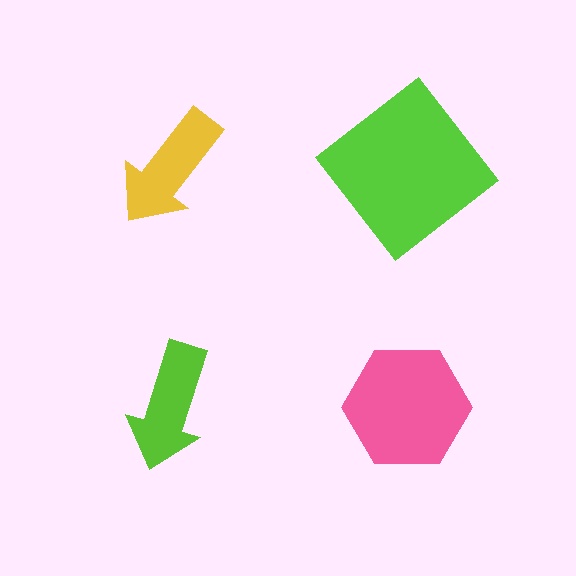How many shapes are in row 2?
2 shapes.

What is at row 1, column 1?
A yellow arrow.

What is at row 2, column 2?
A pink hexagon.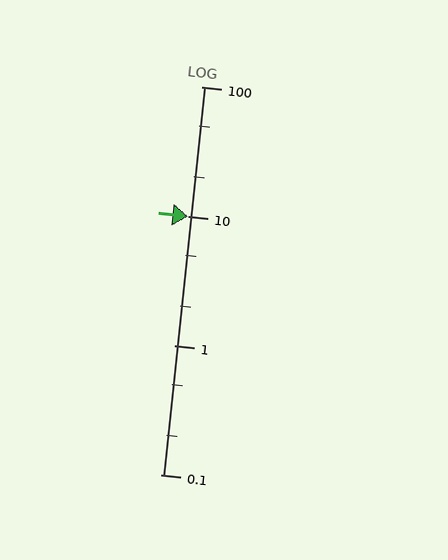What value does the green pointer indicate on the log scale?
The pointer indicates approximately 10.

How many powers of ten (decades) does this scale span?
The scale spans 3 decades, from 0.1 to 100.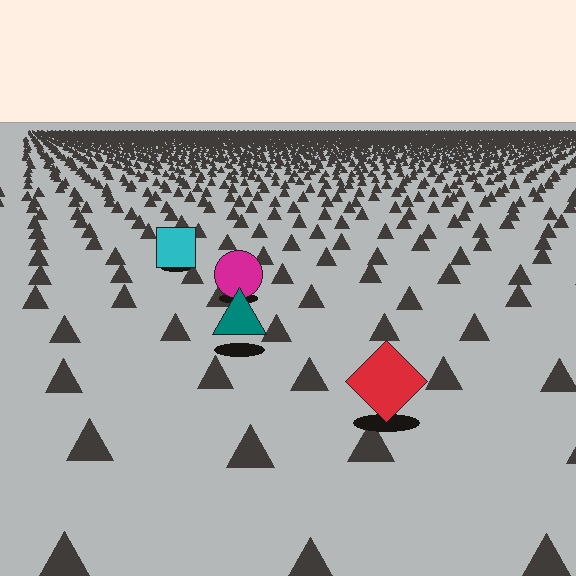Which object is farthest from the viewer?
The cyan square is farthest from the viewer. It appears smaller and the ground texture around it is denser.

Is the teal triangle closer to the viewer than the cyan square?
Yes. The teal triangle is closer — you can tell from the texture gradient: the ground texture is coarser near it.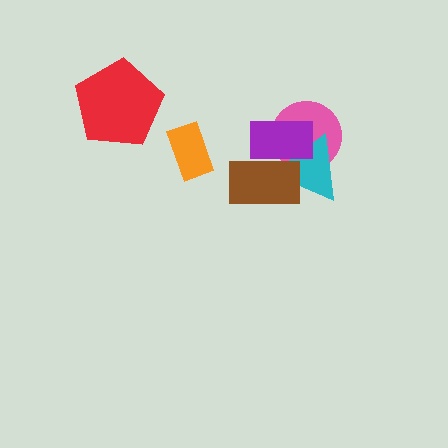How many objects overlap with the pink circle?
3 objects overlap with the pink circle.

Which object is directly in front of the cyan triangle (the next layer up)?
The brown rectangle is directly in front of the cyan triangle.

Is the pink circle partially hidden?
Yes, it is partially covered by another shape.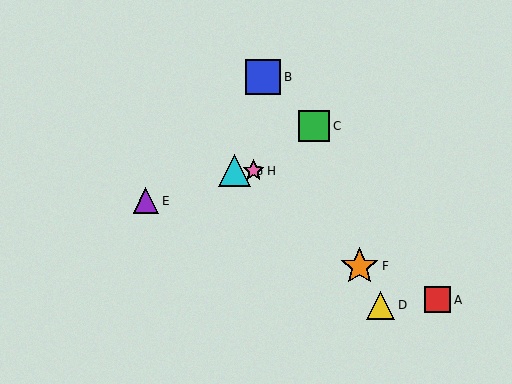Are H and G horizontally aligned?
Yes, both are at y≈171.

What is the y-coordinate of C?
Object C is at y≈126.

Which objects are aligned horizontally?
Objects G, H are aligned horizontally.